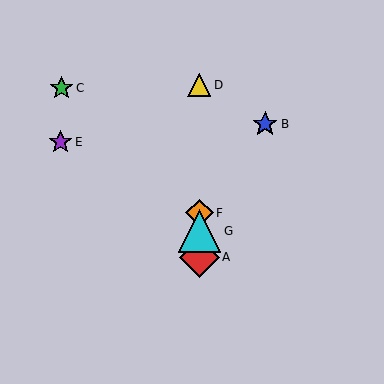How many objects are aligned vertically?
4 objects (A, D, F, G) are aligned vertically.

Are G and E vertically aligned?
No, G is at x≈199 and E is at x≈61.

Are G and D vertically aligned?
Yes, both are at x≈199.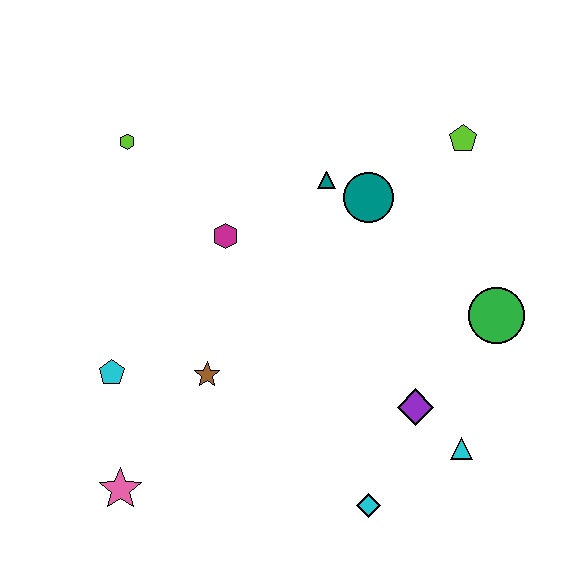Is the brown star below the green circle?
Yes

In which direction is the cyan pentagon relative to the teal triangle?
The cyan pentagon is to the left of the teal triangle.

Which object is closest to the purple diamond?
The cyan triangle is closest to the purple diamond.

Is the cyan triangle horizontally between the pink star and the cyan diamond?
No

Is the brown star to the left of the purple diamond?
Yes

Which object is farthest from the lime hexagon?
The cyan triangle is farthest from the lime hexagon.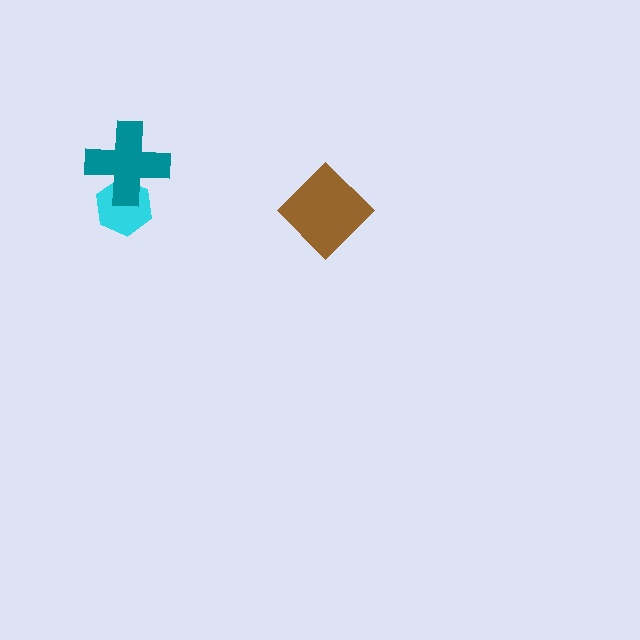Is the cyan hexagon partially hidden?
Yes, it is partially covered by another shape.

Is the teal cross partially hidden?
No, no other shape covers it.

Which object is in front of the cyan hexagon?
The teal cross is in front of the cyan hexagon.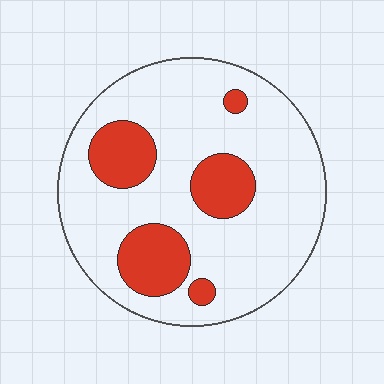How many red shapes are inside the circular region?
5.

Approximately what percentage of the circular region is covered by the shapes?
Approximately 20%.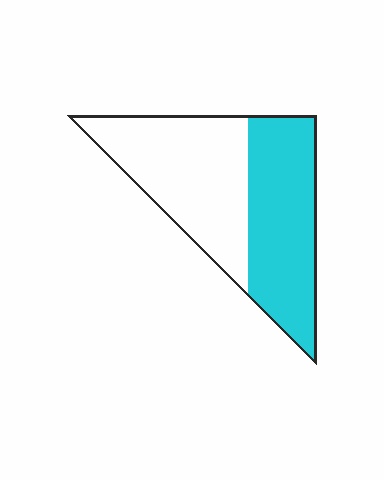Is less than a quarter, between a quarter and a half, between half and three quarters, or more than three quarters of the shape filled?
Between a quarter and a half.